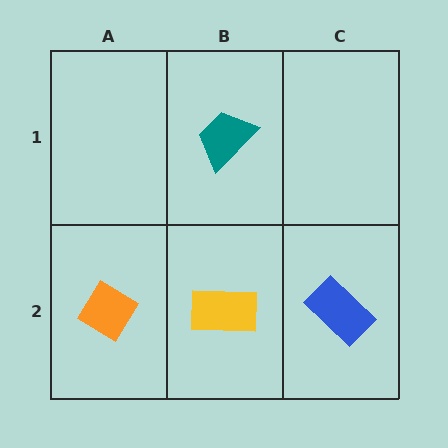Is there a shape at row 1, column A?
No, that cell is empty.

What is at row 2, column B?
A yellow rectangle.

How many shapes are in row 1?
1 shape.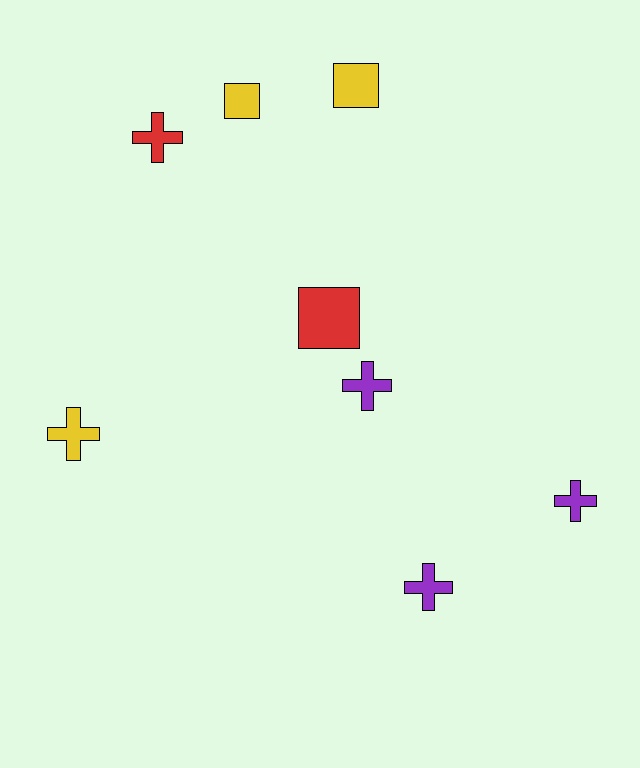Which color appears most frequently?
Yellow, with 3 objects.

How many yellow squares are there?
There are 2 yellow squares.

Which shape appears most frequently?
Cross, with 5 objects.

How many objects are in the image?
There are 8 objects.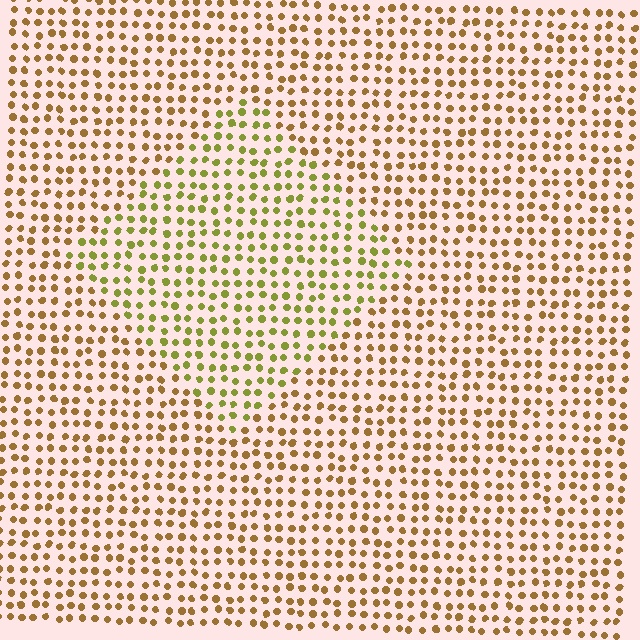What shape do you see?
I see a diamond.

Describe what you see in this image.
The image is filled with small brown elements in a uniform arrangement. A diamond-shaped region is visible where the elements are tinted to a slightly different hue, forming a subtle color boundary.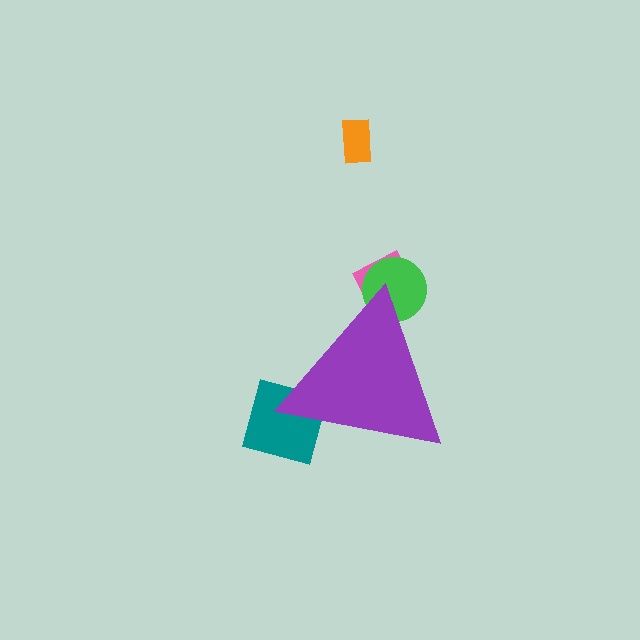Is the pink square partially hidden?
Yes, the pink square is partially hidden behind the purple triangle.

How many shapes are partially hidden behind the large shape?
3 shapes are partially hidden.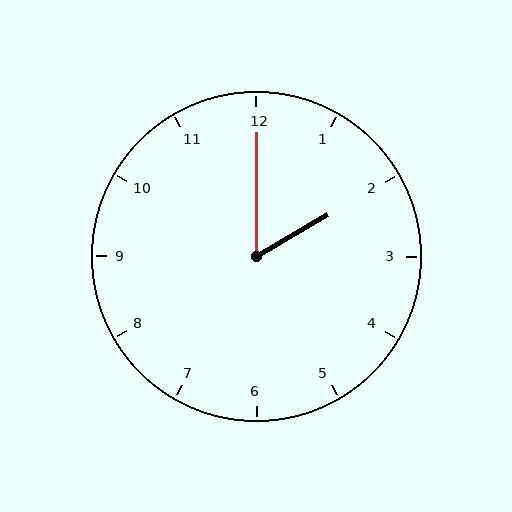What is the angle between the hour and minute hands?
Approximately 60 degrees.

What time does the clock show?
2:00.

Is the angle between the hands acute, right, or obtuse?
It is acute.